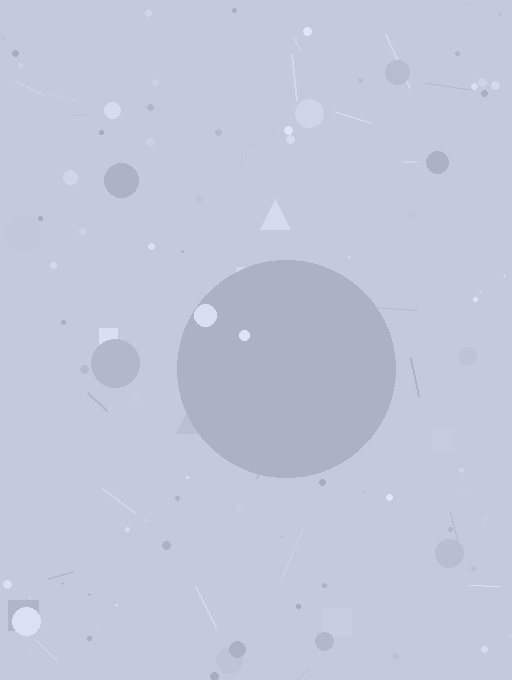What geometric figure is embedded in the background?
A circle is embedded in the background.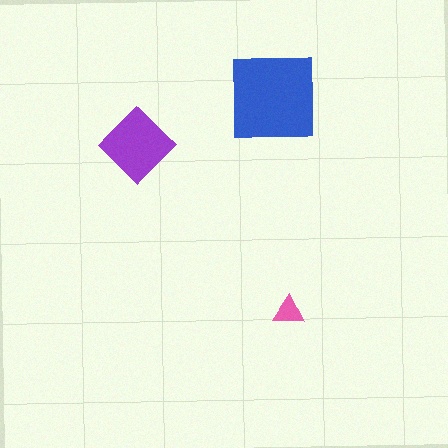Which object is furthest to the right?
The pink triangle is rightmost.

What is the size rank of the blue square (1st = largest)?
1st.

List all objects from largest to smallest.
The blue square, the purple diamond, the pink triangle.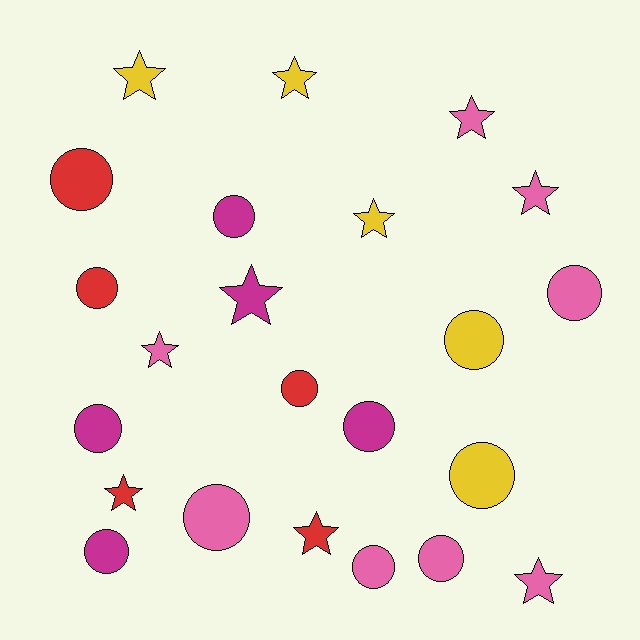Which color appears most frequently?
Pink, with 8 objects.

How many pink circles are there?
There are 4 pink circles.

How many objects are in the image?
There are 23 objects.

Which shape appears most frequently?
Circle, with 13 objects.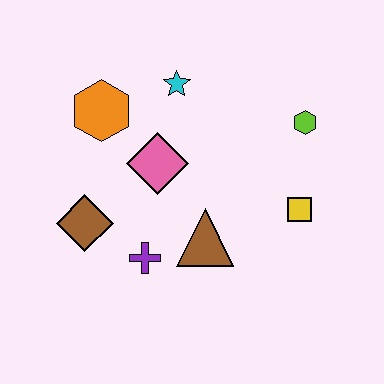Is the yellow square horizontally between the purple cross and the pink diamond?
No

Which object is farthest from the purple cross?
The lime hexagon is farthest from the purple cross.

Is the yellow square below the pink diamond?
Yes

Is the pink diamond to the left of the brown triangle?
Yes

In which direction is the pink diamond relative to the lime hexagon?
The pink diamond is to the left of the lime hexagon.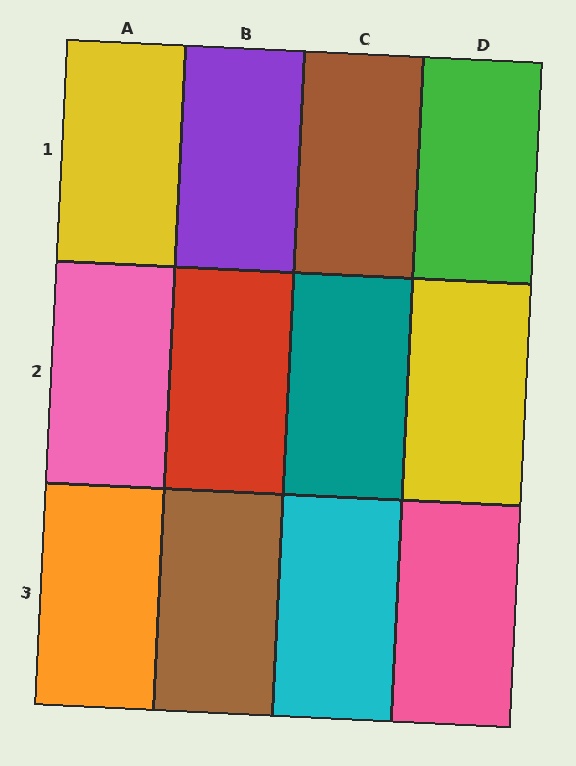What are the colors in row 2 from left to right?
Pink, red, teal, yellow.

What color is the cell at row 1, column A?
Yellow.